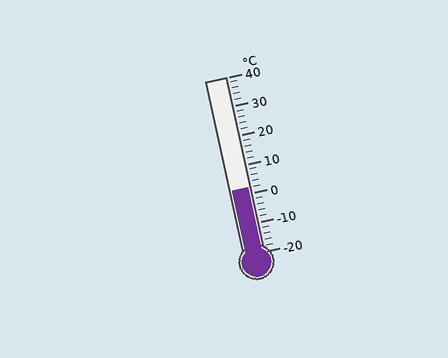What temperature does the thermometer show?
The thermometer shows approximately 2°C.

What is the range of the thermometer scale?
The thermometer scale ranges from -20°C to 40°C.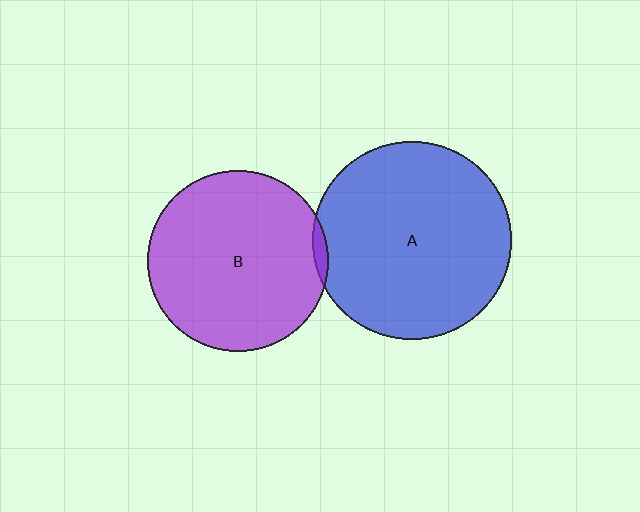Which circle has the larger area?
Circle A (blue).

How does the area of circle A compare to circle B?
Approximately 1.2 times.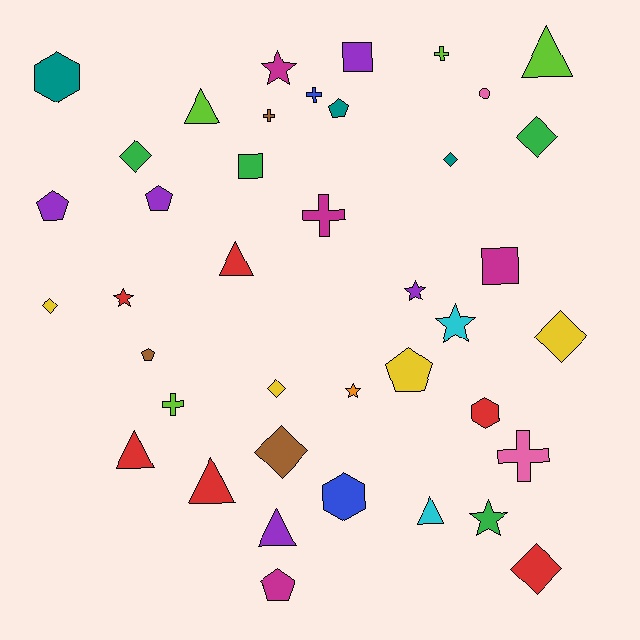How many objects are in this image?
There are 40 objects.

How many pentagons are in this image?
There are 6 pentagons.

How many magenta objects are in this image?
There are 4 magenta objects.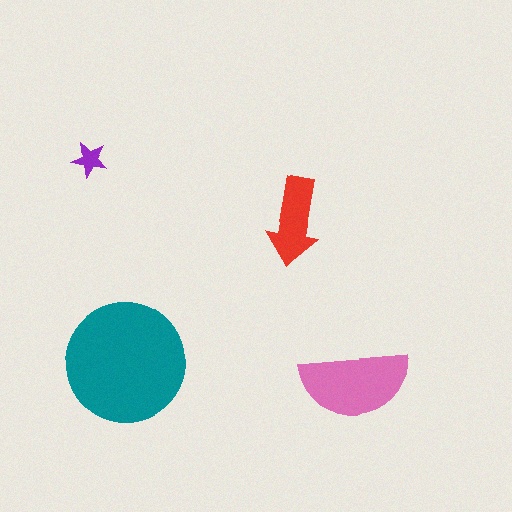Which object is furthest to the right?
The pink semicircle is rightmost.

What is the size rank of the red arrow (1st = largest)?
3rd.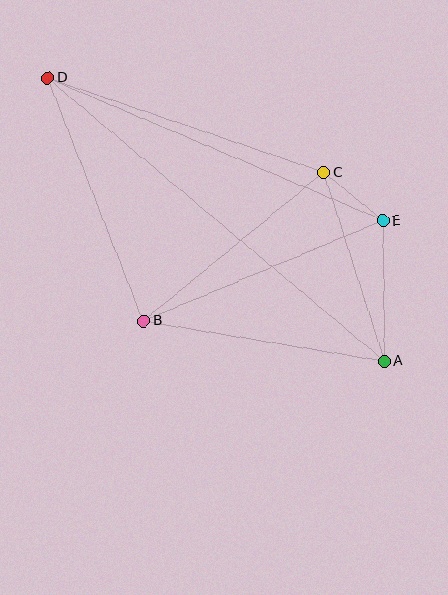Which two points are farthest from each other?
Points A and D are farthest from each other.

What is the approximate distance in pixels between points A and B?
The distance between A and B is approximately 244 pixels.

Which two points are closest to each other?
Points C and E are closest to each other.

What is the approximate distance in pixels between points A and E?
The distance between A and E is approximately 141 pixels.